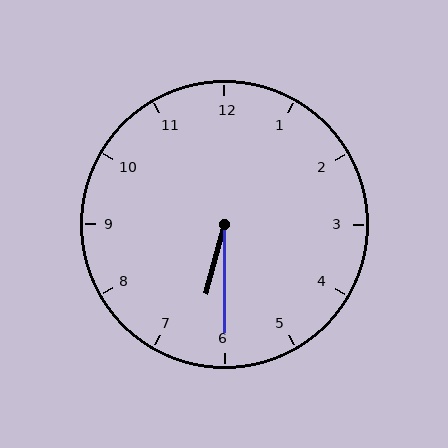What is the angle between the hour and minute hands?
Approximately 15 degrees.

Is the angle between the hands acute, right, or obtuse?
It is acute.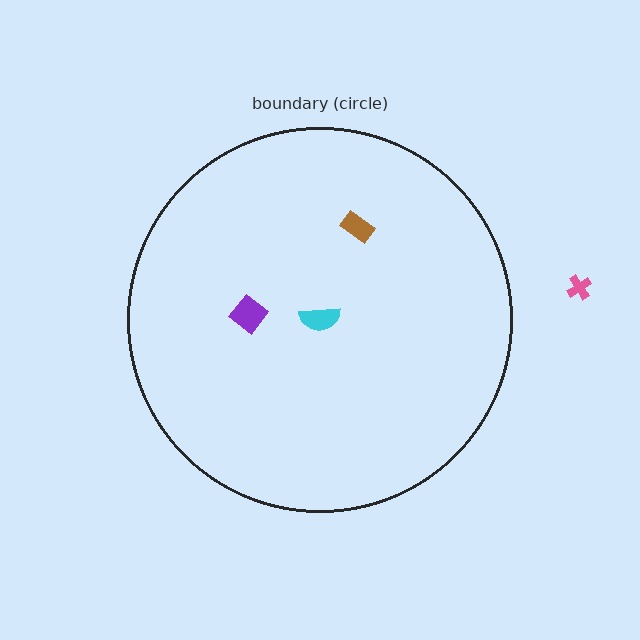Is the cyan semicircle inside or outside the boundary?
Inside.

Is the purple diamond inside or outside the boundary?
Inside.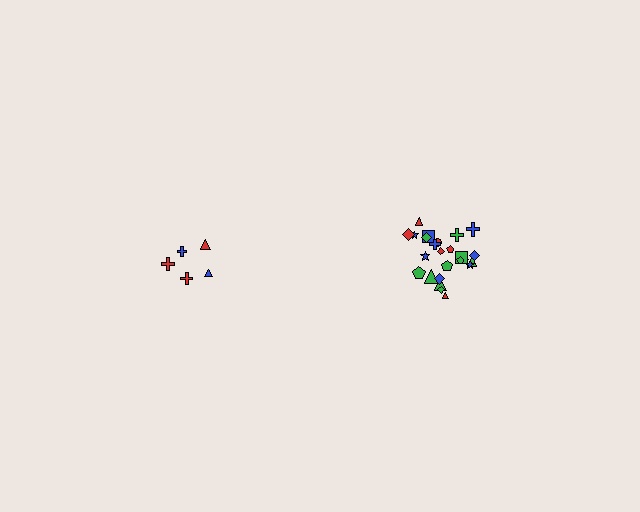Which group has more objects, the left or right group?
The right group.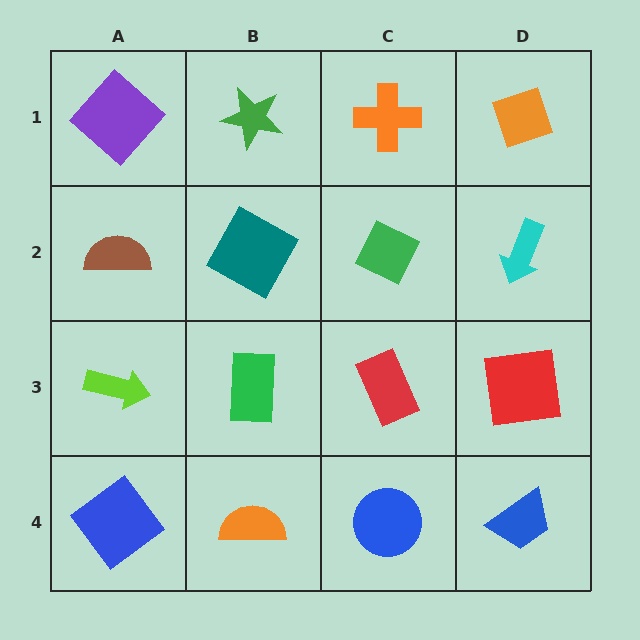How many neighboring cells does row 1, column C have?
3.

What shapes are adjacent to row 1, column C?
A green diamond (row 2, column C), a green star (row 1, column B), an orange diamond (row 1, column D).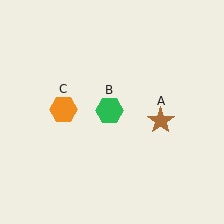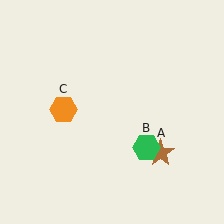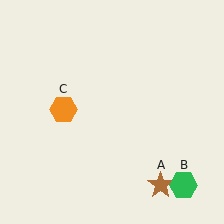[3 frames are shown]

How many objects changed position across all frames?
2 objects changed position: brown star (object A), green hexagon (object B).